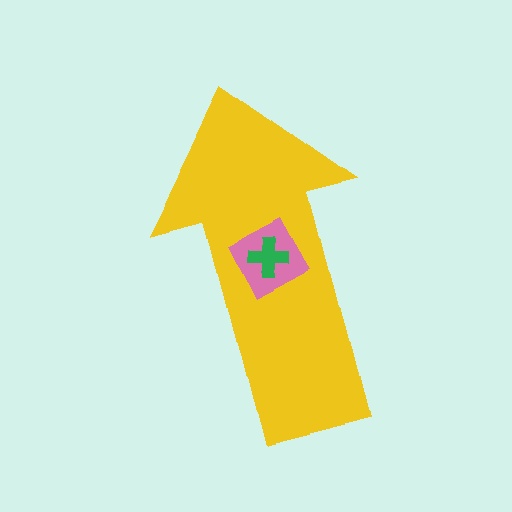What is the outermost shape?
The yellow arrow.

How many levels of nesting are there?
3.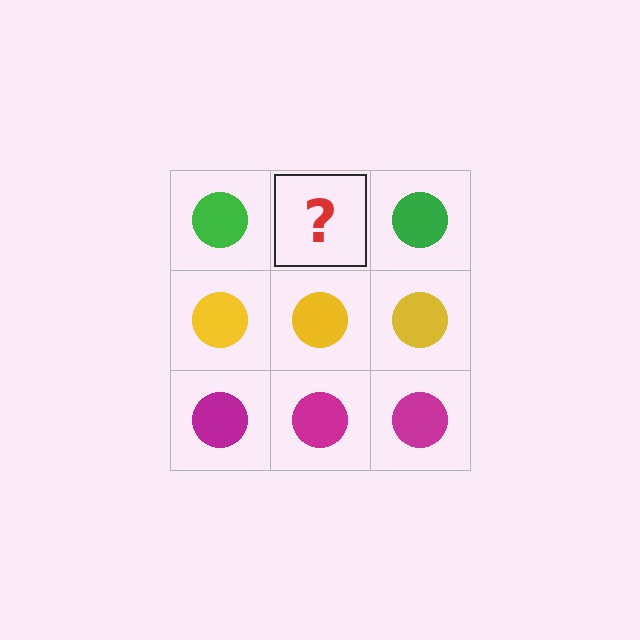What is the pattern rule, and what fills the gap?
The rule is that each row has a consistent color. The gap should be filled with a green circle.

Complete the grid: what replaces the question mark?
The question mark should be replaced with a green circle.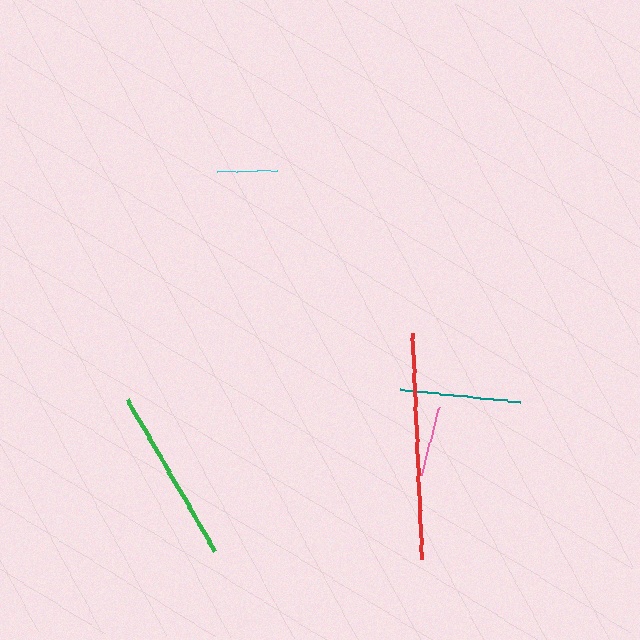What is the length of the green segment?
The green segment is approximately 175 pixels long.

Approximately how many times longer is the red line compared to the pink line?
The red line is approximately 3.2 times the length of the pink line.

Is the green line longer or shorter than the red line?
The red line is longer than the green line.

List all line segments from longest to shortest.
From longest to shortest: red, green, teal, pink, cyan.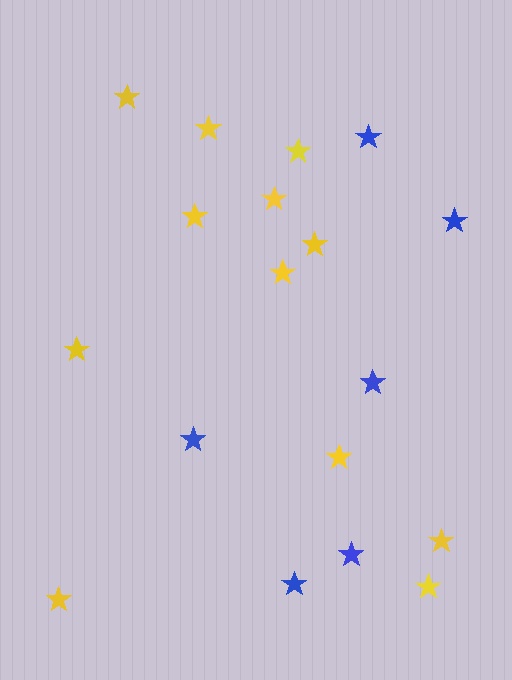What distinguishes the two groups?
There are 2 groups: one group of yellow stars (12) and one group of blue stars (6).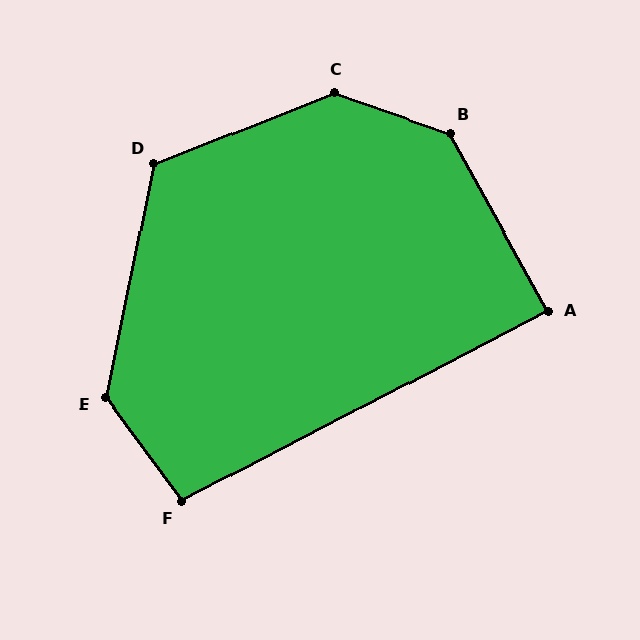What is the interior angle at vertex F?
Approximately 99 degrees (obtuse).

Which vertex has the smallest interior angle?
A, at approximately 89 degrees.